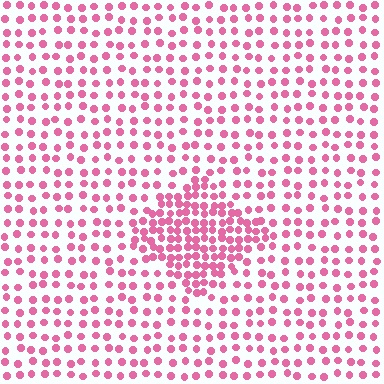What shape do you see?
I see a diamond.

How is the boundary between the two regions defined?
The boundary is defined by a change in element density (approximately 2.1x ratio). All elements are the same color, size, and shape.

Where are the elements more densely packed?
The elements are more densely packed inside the diamond boundary.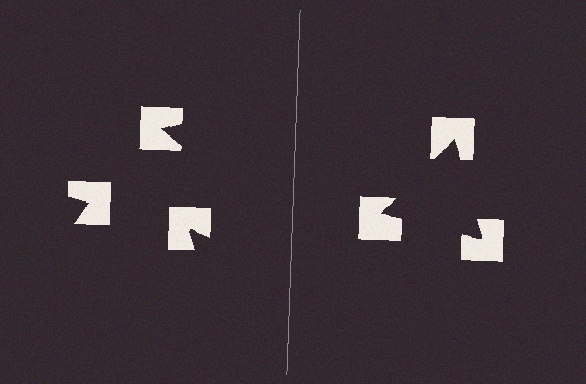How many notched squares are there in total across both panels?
6 — 3 on each side.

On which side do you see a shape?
An illusory triangle appears on the right side. On the left side the wedge cuts are rotated, so no coherent shape forms.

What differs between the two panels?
The notched squares are positioned identically on both sides; only the wedge orientations differ. On the right they align to a triangle; on the left they are misaligned.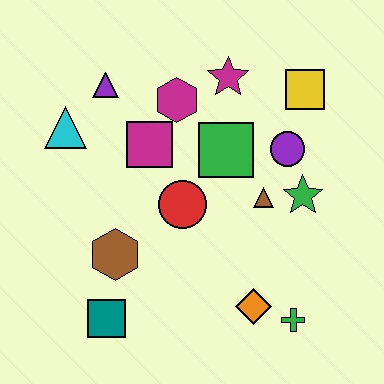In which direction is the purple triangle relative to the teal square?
The purple triangle is above the teal square.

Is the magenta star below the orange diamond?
No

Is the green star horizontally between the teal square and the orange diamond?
No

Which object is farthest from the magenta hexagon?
The green cross is farthest from the magenta hexagon.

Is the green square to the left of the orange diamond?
Yes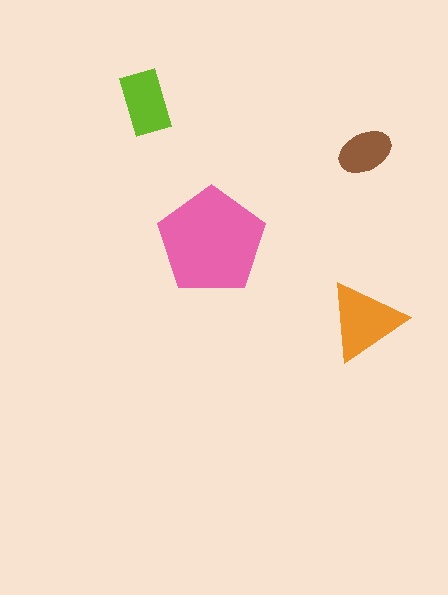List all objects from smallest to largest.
The brown ellipse, the lime rectangle, the orange triangle, the pink pentagon.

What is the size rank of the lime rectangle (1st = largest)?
3rd.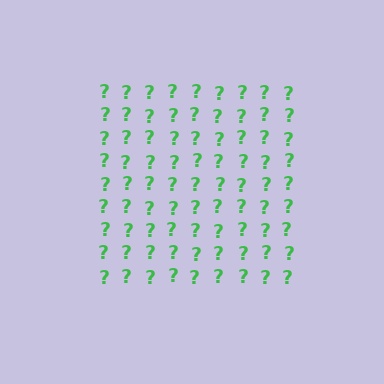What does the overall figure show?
The overall figure shows a square.